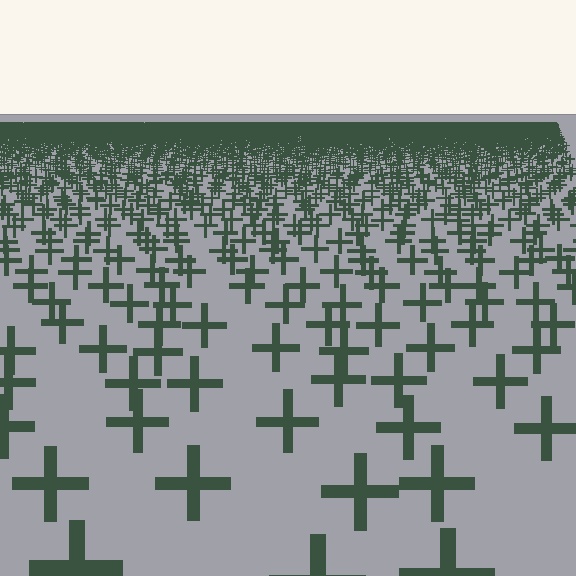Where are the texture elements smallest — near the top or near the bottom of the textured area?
Near the top.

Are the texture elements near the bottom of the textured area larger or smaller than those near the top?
Larger. Near the bottom, elements are closer to the viewer and appear at a bigger on-screen size.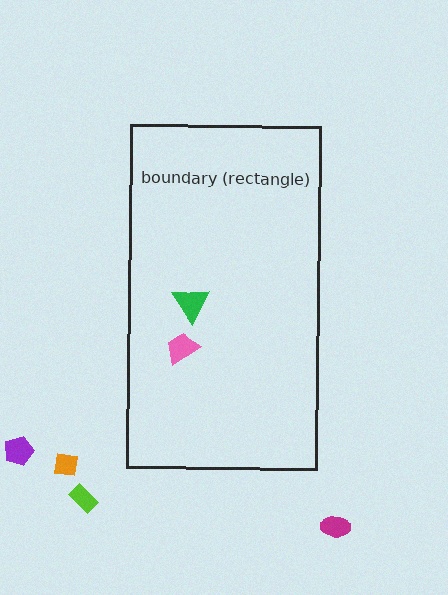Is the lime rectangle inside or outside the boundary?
Outside.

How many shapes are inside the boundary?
2 inside, 4 outside.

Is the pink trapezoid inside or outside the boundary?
Inside.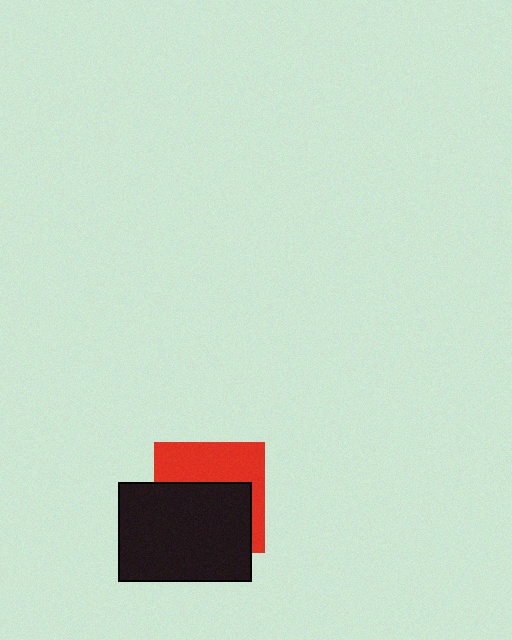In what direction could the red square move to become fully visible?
The red square could move up. That would shift it out from behind the black rectangle entirely.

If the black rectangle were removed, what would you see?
You would see the complete red square.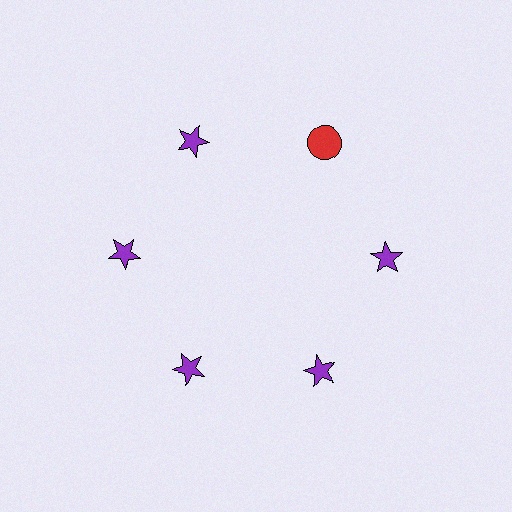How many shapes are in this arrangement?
There are 6 shapes arranged in a ring pattern.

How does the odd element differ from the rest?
It differs in both color (red instead of purple) and shape (circle instead of star).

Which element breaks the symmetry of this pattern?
The red circle at roughly the 1 o'clock position breaks the symmetry. All other shapes are purple stars.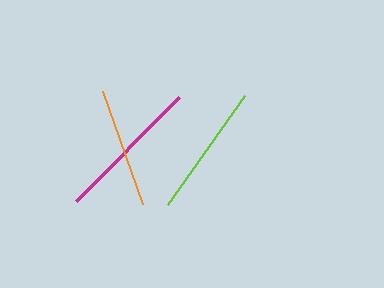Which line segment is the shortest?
The orange line is the shortest at approximately 119 pixels.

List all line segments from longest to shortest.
From longest to shortest: magenta, lime, orange.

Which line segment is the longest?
The magenta line is the longest at approximately 146 pixels.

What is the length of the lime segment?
The lime segment is approximately 133 pixels long.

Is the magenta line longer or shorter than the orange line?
The magenta line is longer than the orange line.